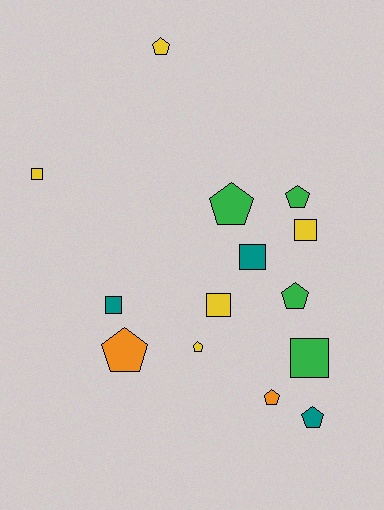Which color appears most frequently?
Yellow, with 5 objects.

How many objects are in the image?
There are 14 objects.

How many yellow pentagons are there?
There are 2 yellow pentagons.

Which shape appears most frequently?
Pentagon, with 8 objects.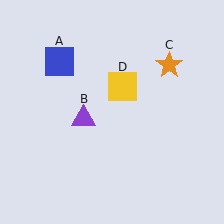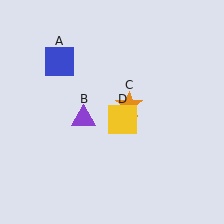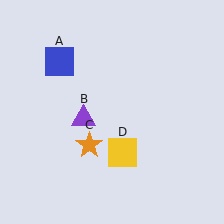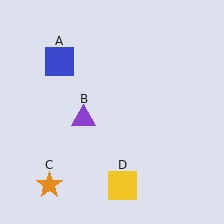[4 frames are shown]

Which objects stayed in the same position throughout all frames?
Blue square (object A) and purple triangle (object B) remained stationary.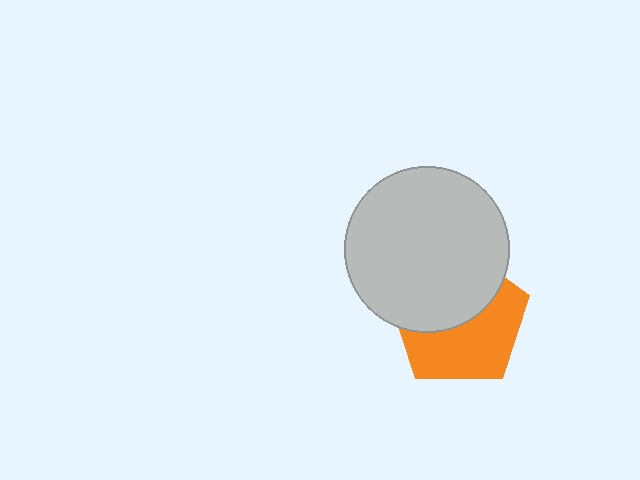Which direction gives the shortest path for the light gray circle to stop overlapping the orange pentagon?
Moving up gives the shortest separation.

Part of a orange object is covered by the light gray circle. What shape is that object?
It is a pentagon.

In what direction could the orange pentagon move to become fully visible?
The orange pentagon could move down. That would shift it out from behind the light gray circle entirely.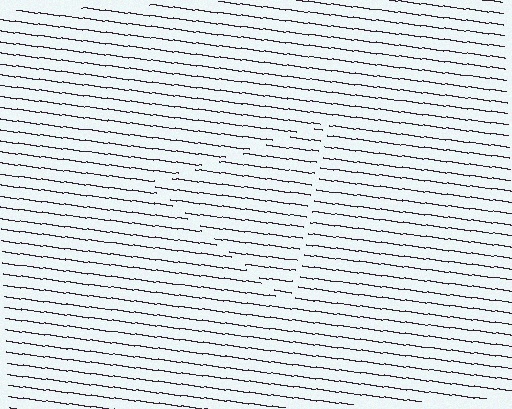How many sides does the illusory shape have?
3 sides — the line-ends trace a triangle.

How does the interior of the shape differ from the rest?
The interior of the shape contains the same grating, shifted by half a period — the contour is defined by the phase discontinuity where line-ends from the inner and outer gratings abut.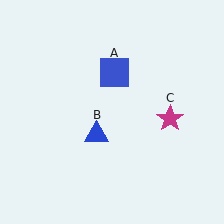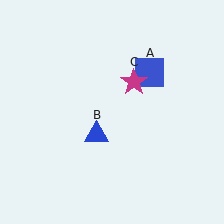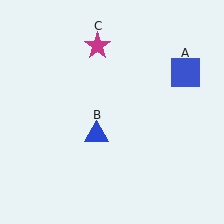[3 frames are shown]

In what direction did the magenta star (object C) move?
The magenta star (object C) moved up and to the left.